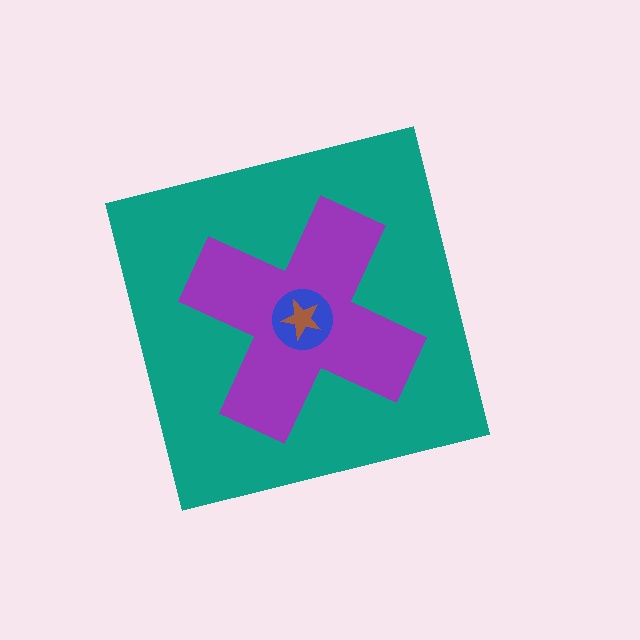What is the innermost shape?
The brown star.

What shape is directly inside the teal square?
The purple cross.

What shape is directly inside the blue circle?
The brown star.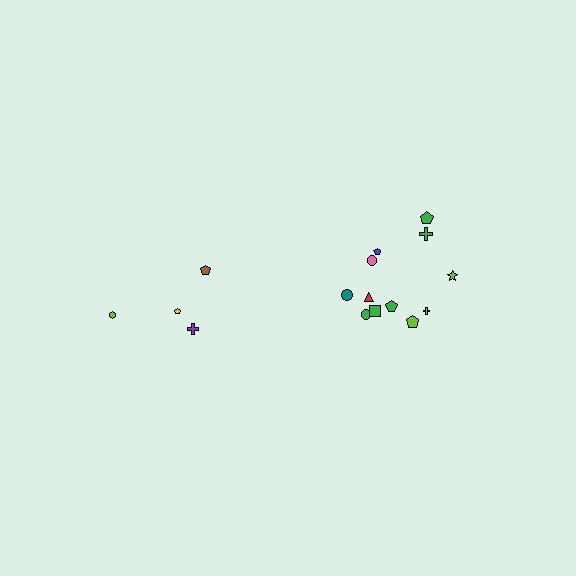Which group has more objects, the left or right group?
The right group.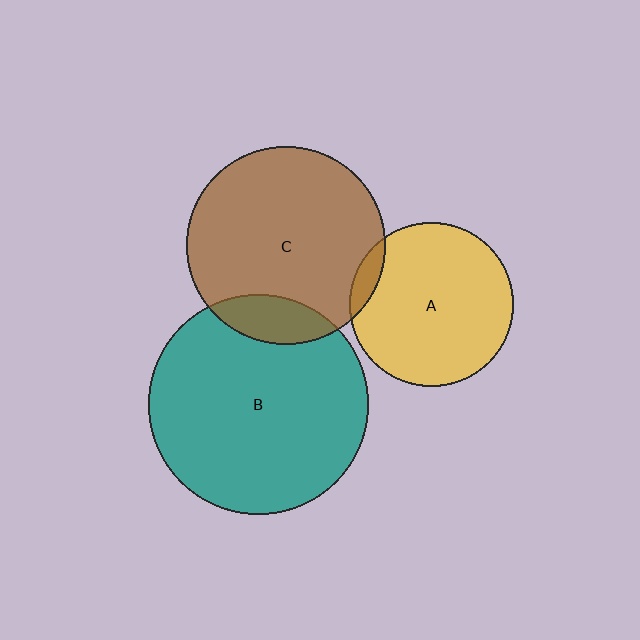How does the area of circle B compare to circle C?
Approximately 1.2 times.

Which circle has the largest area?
Circle B (teal).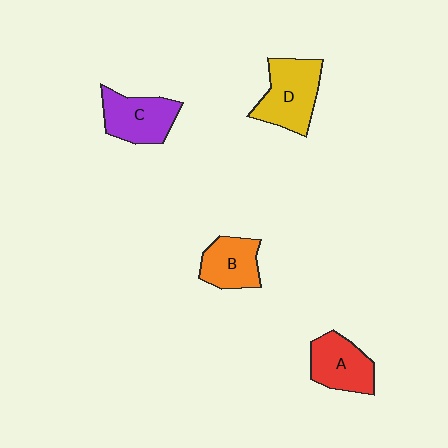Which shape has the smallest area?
Shape B (orange).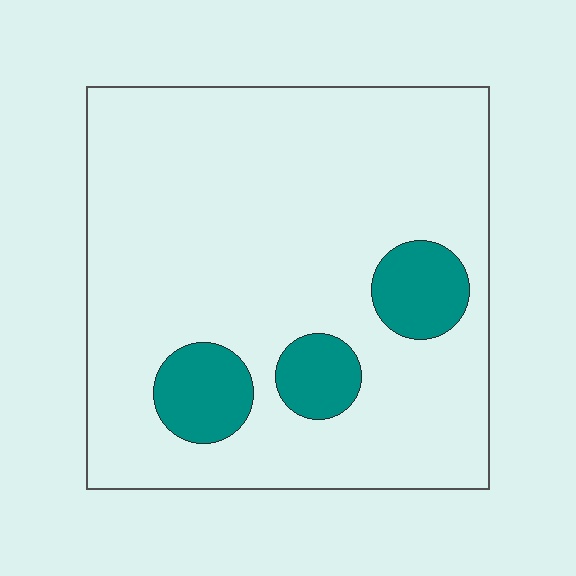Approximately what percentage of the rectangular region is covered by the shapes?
Approximately 15%.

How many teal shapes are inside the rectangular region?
3.